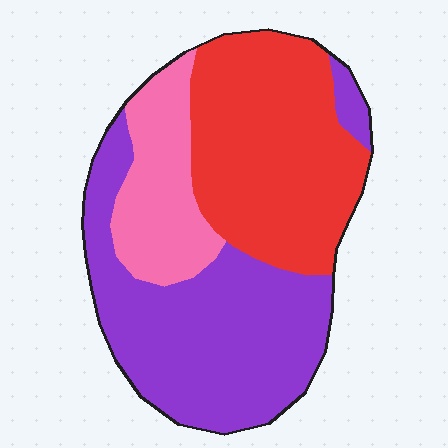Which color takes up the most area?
Purple, at roughly 45%.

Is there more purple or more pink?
Purple.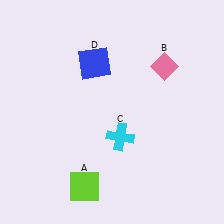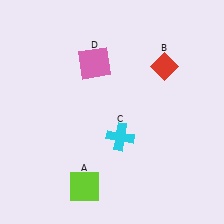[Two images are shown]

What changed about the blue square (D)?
In Image 1, D is blue. In Image 2, it changed to pink.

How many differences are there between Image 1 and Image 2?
There are 2 differences between the two images.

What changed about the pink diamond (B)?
In Image 1, B is pink. In Image 2, it changed to red.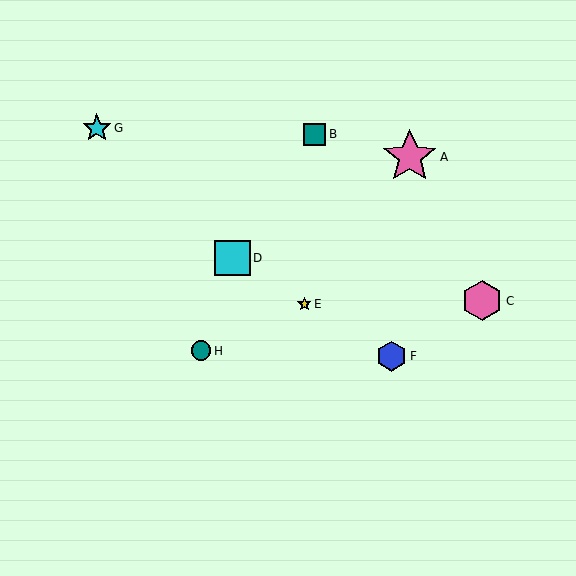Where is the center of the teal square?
The center of the teal square is at (315, 134).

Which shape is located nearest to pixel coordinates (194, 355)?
The teal circle (labeled H) at (201, 351) is nearest to that location.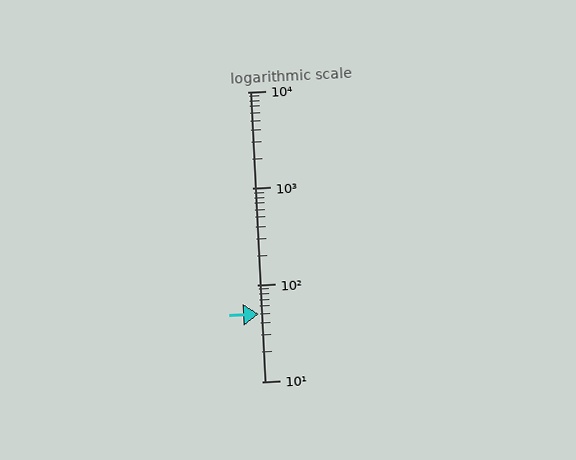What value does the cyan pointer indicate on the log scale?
The pointer indicates approximately 50.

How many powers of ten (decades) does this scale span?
The scale spans 3 decades, from 10 to 10000.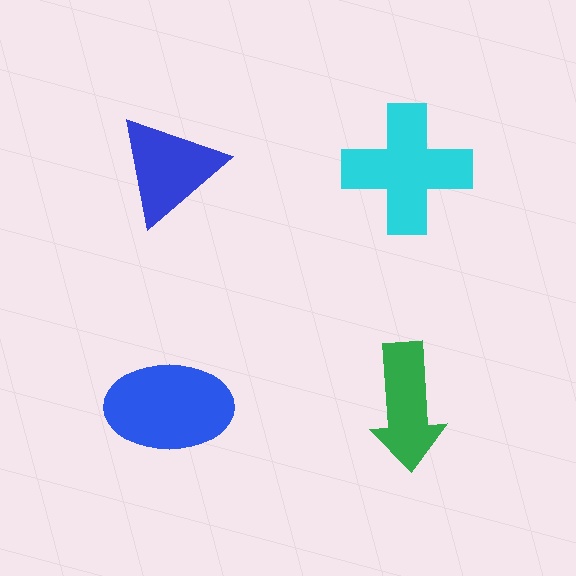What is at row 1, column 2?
A cyan cross.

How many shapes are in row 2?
2 shapes.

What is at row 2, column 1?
A blue ellipse.